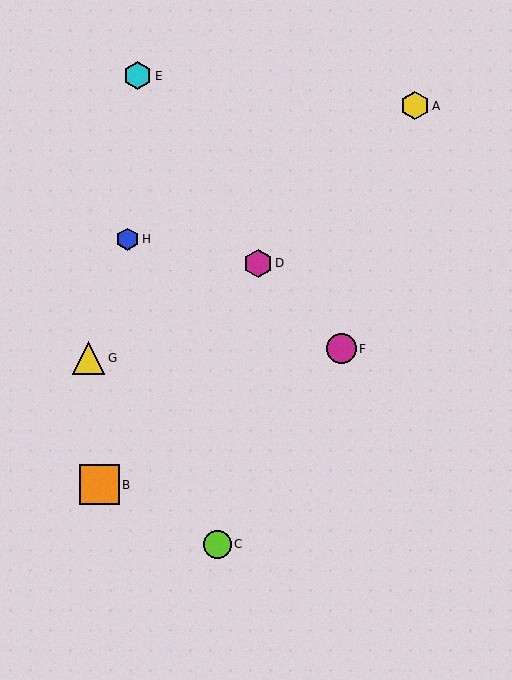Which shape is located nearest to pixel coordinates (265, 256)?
The magenta hexagon (labeled D) at (258, 263) is nearest to that location.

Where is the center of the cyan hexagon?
The center of the cyan hexagon is at (137, 76).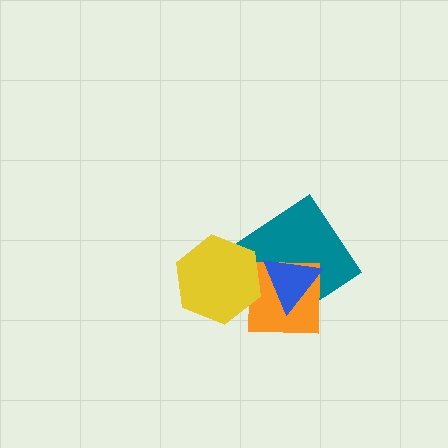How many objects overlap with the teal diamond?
3 objects overlap with the teal diamond.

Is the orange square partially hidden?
Yes, it is partially covered by another shape.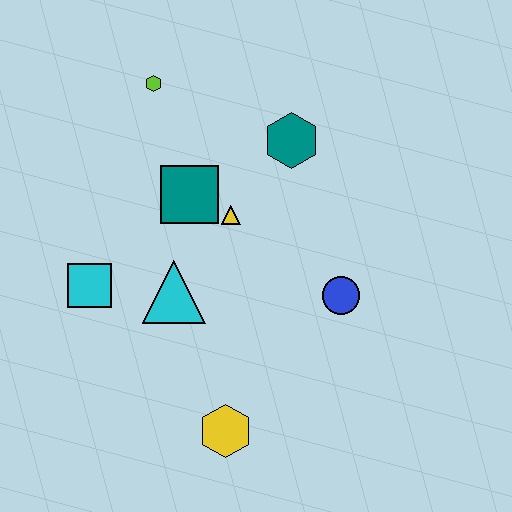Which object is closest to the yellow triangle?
The teal square is closest to the yellow triangle.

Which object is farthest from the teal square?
The yellow hexagon is farthest from the teal square.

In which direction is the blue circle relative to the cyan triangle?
The blue circle is to the right of the cyan triangle.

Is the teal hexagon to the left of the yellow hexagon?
No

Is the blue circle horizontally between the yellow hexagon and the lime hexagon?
No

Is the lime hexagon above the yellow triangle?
Yes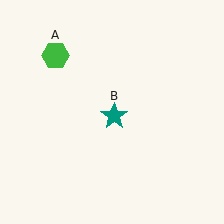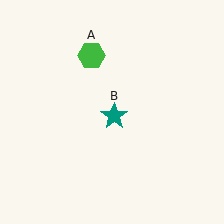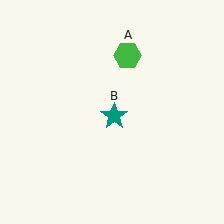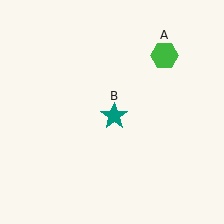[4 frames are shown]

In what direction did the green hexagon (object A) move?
The green hexagon (object A) moved right.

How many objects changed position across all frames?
1 object changed position: green hexagon (object A).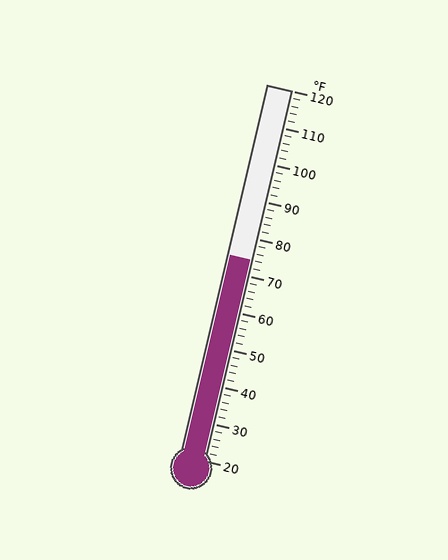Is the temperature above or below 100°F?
The temperature is below 100°F.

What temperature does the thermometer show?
The thermometer shows approximately 74°F.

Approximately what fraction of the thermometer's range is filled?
The thermometer is filled to approximately 55% of its range.